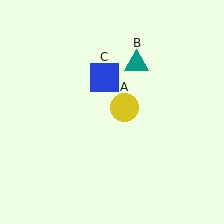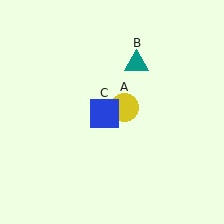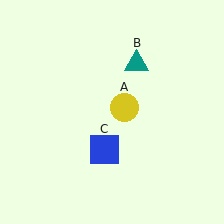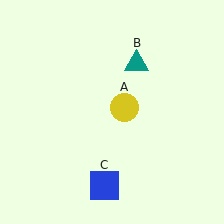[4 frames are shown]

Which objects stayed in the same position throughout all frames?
Yellow circle (object A) and teal triangle (object B) remained stationary.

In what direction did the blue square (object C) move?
The blue square (object C) moved down.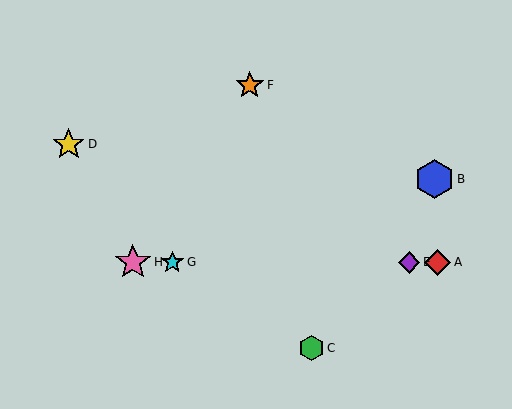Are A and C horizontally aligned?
No, A is at y≈262 and C is at y≈348.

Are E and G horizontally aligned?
Yes, both are at y≈262.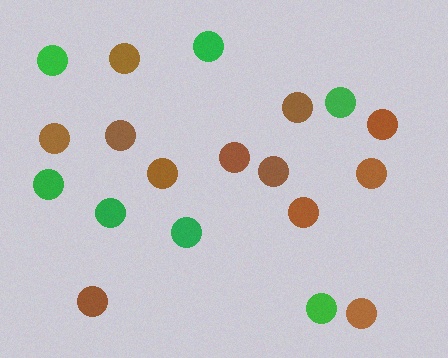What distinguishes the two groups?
There are 2 groups: one group of brown circles (12) and one group of green circles (7).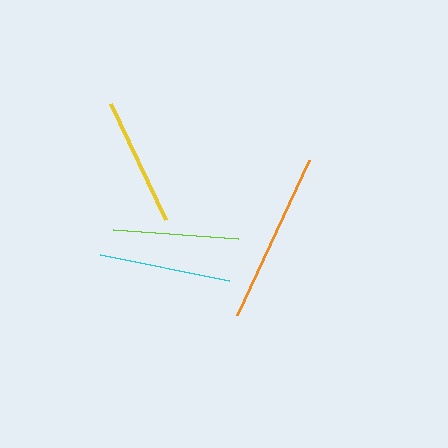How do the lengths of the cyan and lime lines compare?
The cyan and lime lines are approximately the same length.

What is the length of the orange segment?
The orange segment is approximately 170 pixels long.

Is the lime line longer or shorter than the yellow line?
The yellow line is longer than the lime line.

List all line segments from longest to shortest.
From longest to shortest: orange, cyan, yellow, lime.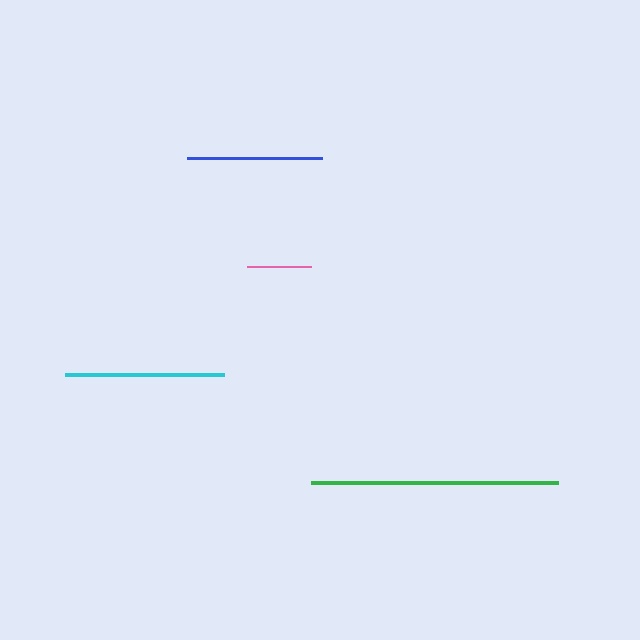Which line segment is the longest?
The green line is the longest at approximately 247 pixels.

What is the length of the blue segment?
The blue segment is approximately 135 pixels long.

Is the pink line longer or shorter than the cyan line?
The cyan line is longer than the pink line.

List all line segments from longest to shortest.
From longest to shortest: green, cyan, blue, pink.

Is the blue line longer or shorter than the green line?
The green line is longer than the blue line.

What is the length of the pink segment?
The pink segment is approximately 64 pixels long.